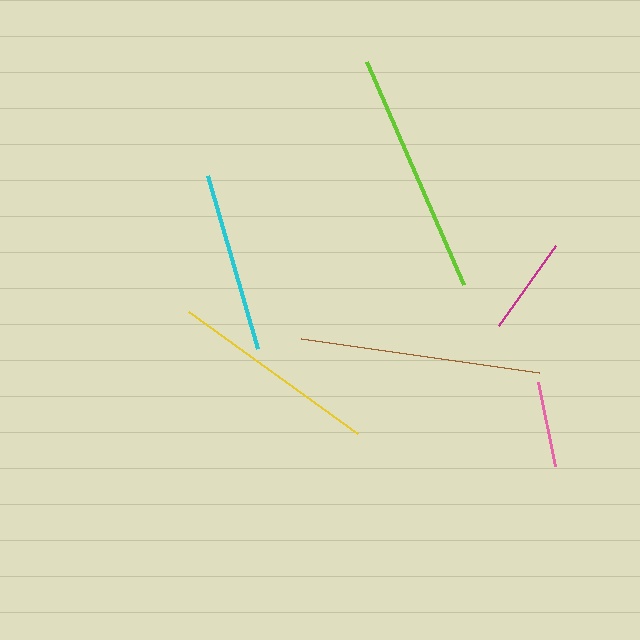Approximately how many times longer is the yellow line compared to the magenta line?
The yellow line is approximately 2.1 times the length of the magenta line.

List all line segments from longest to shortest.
From longest to shortest: lime, brown, yellow, cyan, magenta, pink.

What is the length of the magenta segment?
The magenta segment is approximately 98 pixels long.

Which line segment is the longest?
The lime line is the longest at approximately 244 pixels.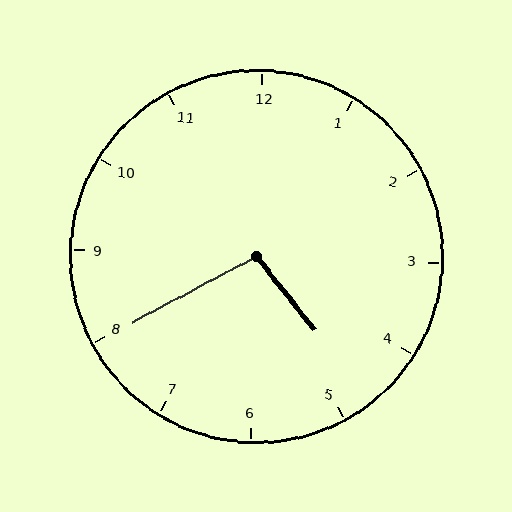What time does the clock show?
4:40.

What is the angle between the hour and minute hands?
Approximately 100 degrees.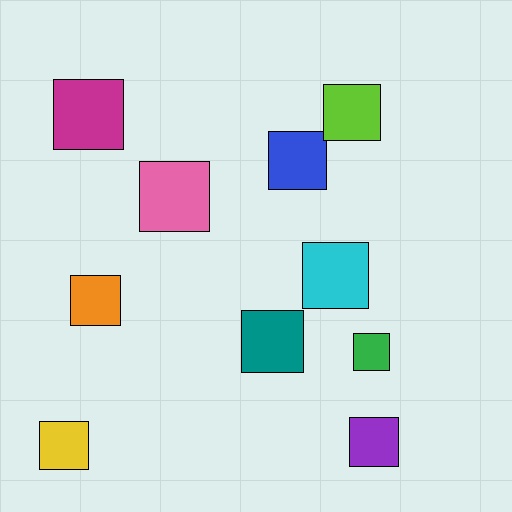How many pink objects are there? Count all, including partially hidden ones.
There is 1 pink object.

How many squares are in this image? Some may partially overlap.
There are 10 squares.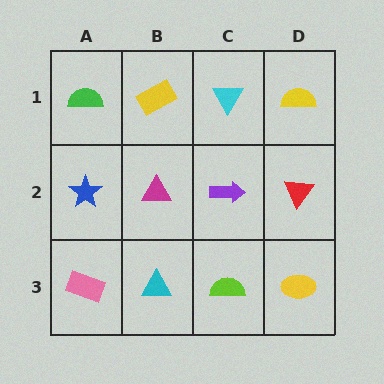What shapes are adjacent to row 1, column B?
A magenta triangle (row 2, column B), a green semicircle (row 1, column A), a cyan triangle (row 1, column C).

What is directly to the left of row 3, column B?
A pink rectangle.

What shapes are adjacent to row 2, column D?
A yellow semicircle (row 1, column D), a yellow ellipse (row 3, column D), a purple arrow (row 2, column C).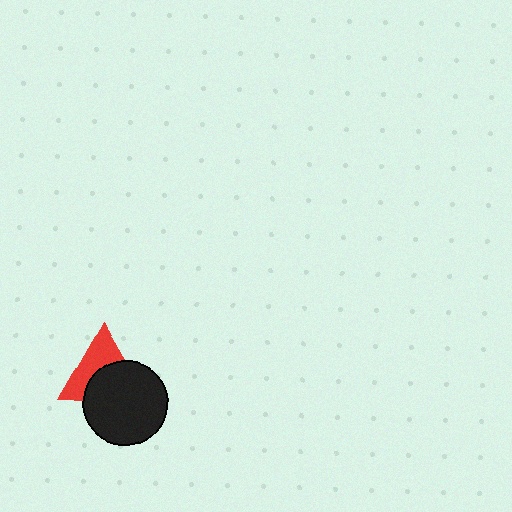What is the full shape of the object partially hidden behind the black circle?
The partially hidden object is a red triangle.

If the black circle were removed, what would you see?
You would see the complete red triangle.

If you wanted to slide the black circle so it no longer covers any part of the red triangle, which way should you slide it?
Slide it down — that is the most direct way to separate the two shapes.